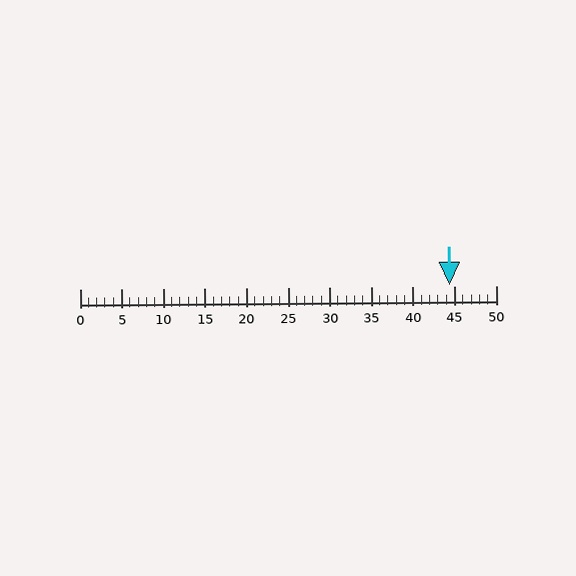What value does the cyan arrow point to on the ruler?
The cyan arrow points to approximately 44.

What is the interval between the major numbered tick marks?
The major tick marks are spaced 5 units apart.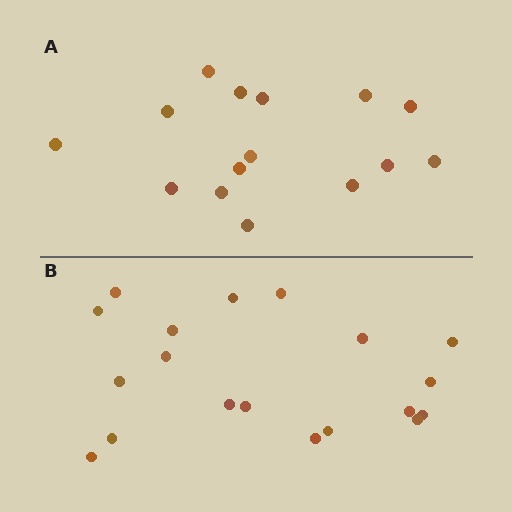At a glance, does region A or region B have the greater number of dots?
Region B (the bottom region) has more dots.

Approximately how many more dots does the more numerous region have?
Region B has about 4 more dots than region A.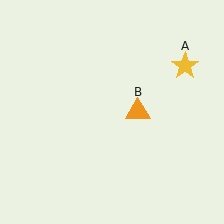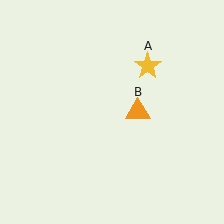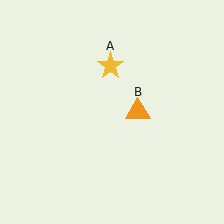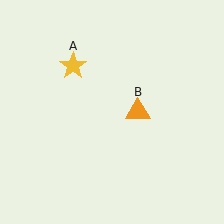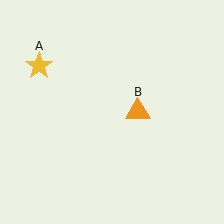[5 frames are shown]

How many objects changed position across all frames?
1 object changed position: yellow star (object A).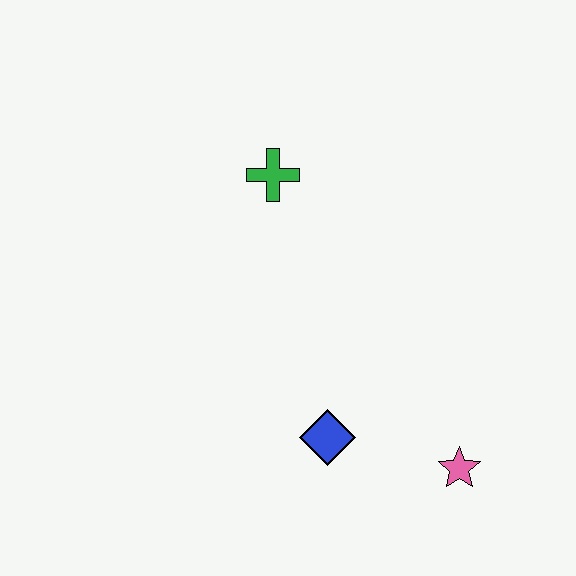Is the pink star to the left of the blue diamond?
No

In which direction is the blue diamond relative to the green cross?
The blue diamond is below the green cross.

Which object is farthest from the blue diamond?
The green cross is farthest from the blue diamond.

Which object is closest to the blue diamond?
The pink star is closest to the blue diamond.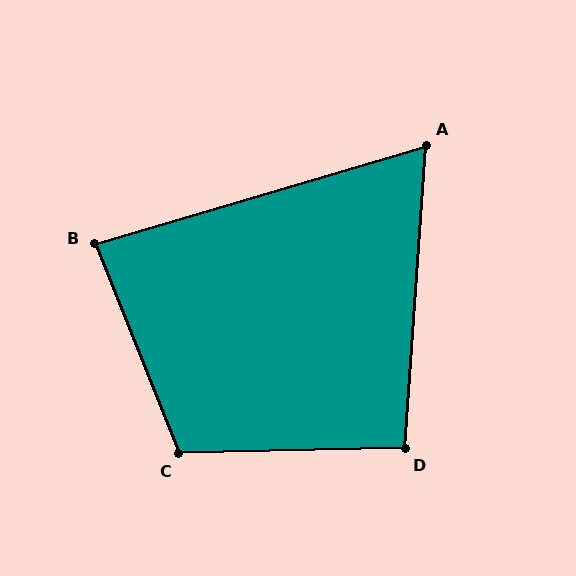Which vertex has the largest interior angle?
C, at approximately 110 degrees.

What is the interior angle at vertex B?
Approximately 85 degrees (acute).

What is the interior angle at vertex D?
Approximately 95 degrees (obtuse).